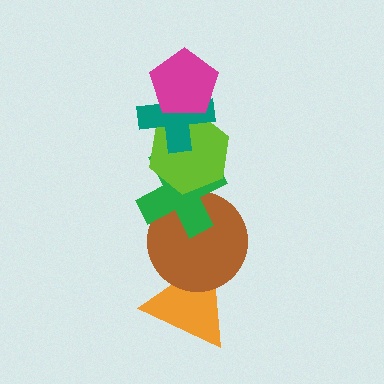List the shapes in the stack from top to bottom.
From top to bottom: the magenta pentagon, the teal cross, the lime hexagon, the green cross, the brown circle, the orange triangle.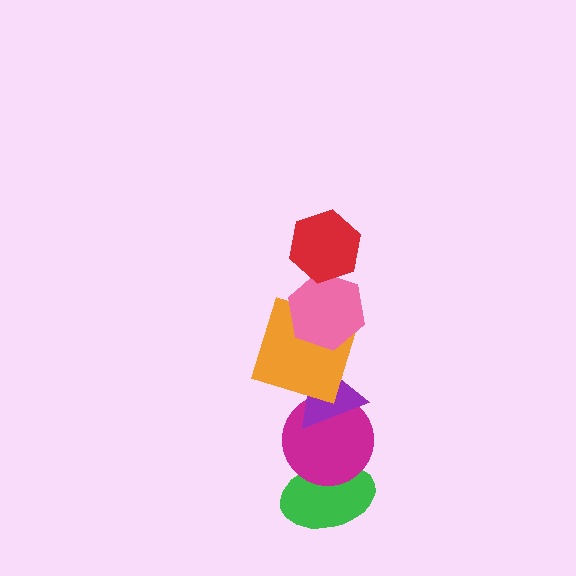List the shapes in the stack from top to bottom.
From top to bottom: the red hexagon, the pink hexagon, the orange square, the purple triangle, the magenta circle, the green ellipse.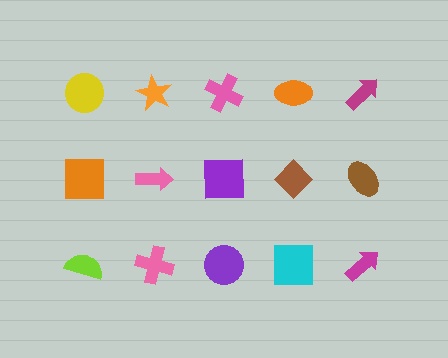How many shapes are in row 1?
5 shapes.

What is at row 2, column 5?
A brown ellipse.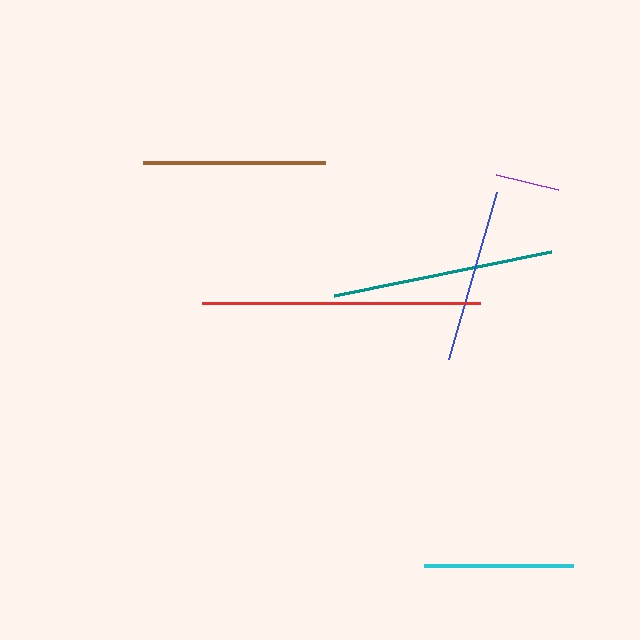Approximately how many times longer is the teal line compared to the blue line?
The teal line is approximately 1.3 times the length of the blue line.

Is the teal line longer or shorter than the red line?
The red line is longer than the teal line.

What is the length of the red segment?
The red segment is approximately 278 pixels long.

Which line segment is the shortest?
The purple line is the shortest at approximately 64 pixels.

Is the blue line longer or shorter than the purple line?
The blue line is longer than the purple line.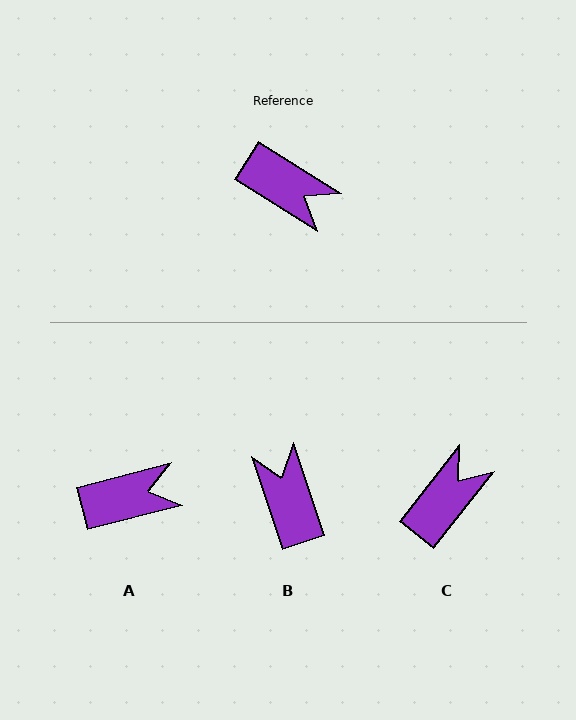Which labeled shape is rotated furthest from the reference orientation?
B, about 140 degrees away.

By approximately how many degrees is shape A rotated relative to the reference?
Approximately 46 degrees counter-clockwise.